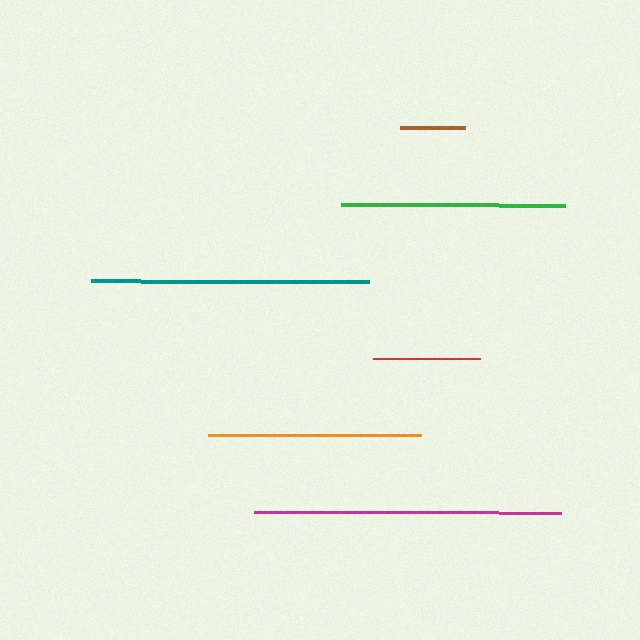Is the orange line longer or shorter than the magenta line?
The magenta line is longer than the orange line.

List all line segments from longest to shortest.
From longest to shortest: magenta, teal, green, orange, red, brown.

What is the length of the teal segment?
The teal segment is approximately 278 pixels long.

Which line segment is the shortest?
The brown line is the shortest at approximately 65 pixels.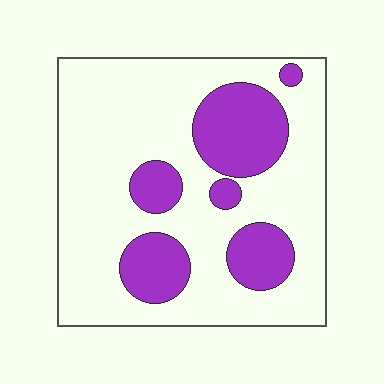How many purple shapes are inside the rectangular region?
6.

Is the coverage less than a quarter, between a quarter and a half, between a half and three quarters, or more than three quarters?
Between a quarter and a half.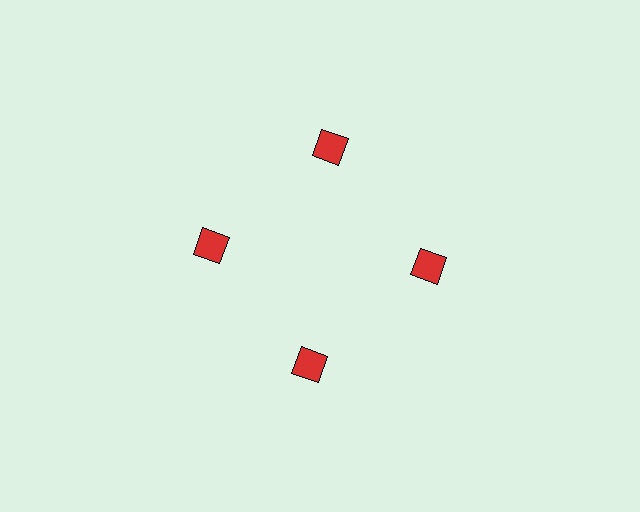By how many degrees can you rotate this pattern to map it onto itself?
The pattern maps onto itself every 90 degrees of rotation.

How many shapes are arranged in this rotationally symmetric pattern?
There are 4 shapes, arranged in 4 groups of 1.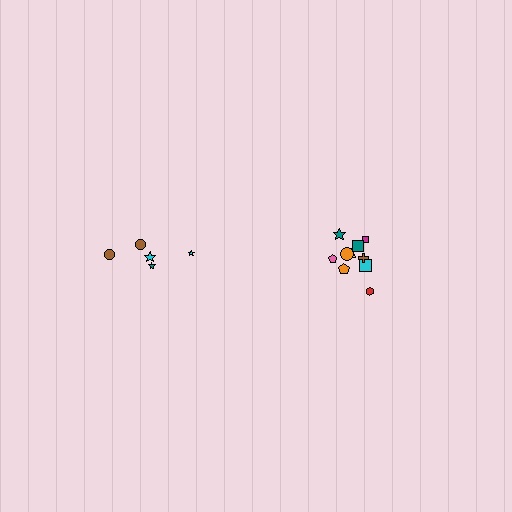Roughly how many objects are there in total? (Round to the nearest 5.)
Roughly 15 objects in total.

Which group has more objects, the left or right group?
The right group.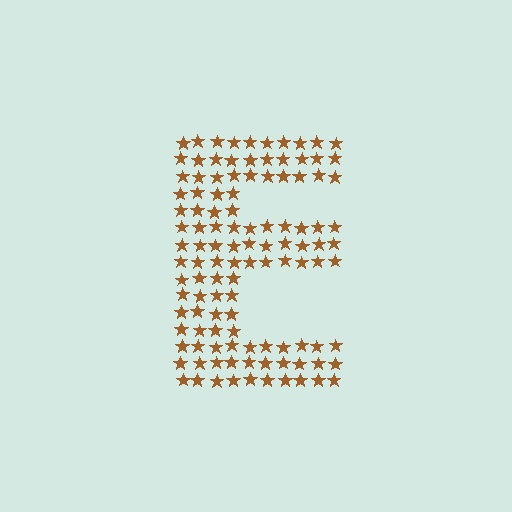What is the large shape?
The large shape is the letter E.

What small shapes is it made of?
It is made of small stars.